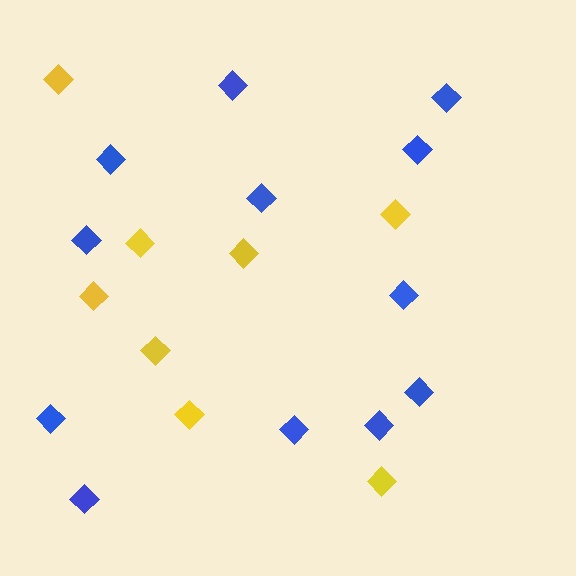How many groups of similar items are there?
There are 2 groups: one group of blue diamonds (12) and one group of yellow diamonds (8).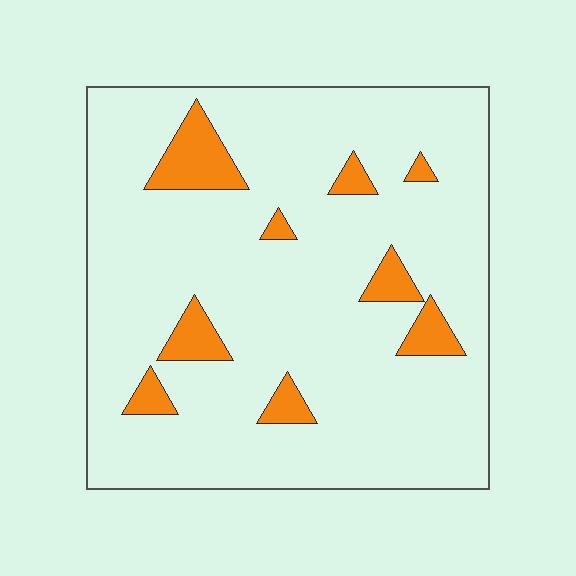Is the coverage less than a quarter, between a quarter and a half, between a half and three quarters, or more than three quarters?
Less than a quarter.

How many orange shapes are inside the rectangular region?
9.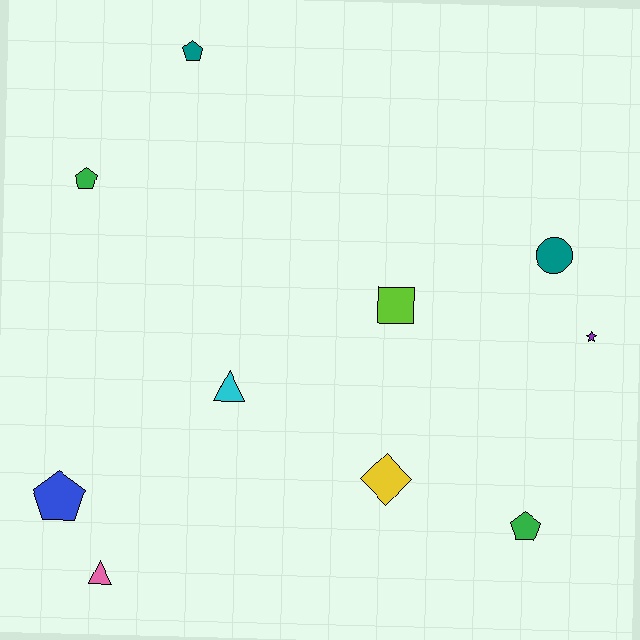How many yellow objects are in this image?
There is 1 yellow object.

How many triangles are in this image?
There are 2 triangles.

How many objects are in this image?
There are 10 objects.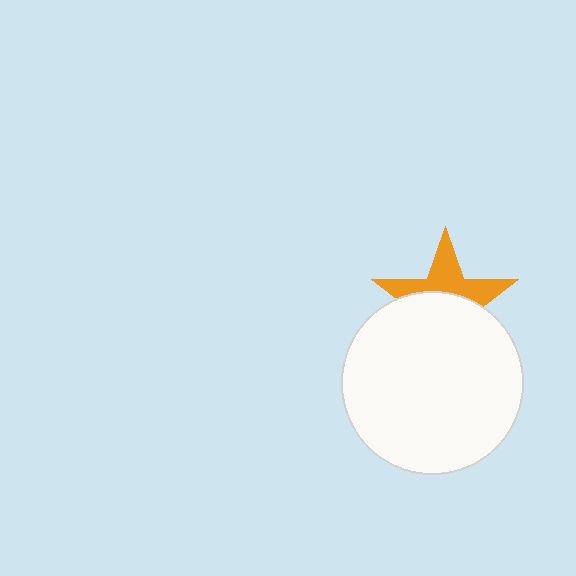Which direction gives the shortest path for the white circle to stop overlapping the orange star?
Moving down gives the shortest separation.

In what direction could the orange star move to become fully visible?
The orange star could move up. That would shift it out from behind the white circle entirely.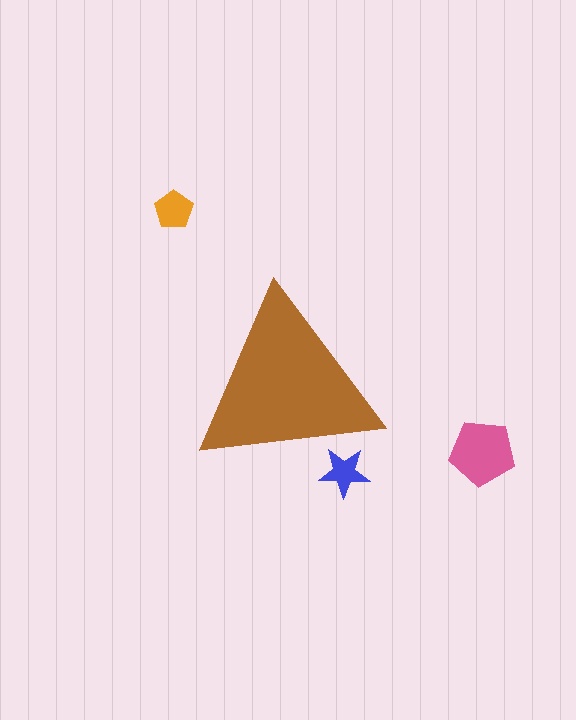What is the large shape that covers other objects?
A brown triangle.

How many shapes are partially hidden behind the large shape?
1 shape is partially hidden.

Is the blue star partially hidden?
Yes, the blue star is partially hidden behind the brown triangle.